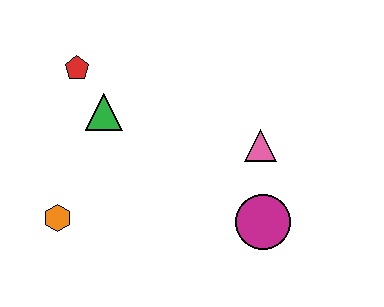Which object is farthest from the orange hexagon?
The pink triangle is farthest from the orange hexagon.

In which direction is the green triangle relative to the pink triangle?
The green triangle is to the left of the pink triangle.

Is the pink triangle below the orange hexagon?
No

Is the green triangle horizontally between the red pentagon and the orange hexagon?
No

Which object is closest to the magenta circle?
The pink triangle is closest to the magenta circle.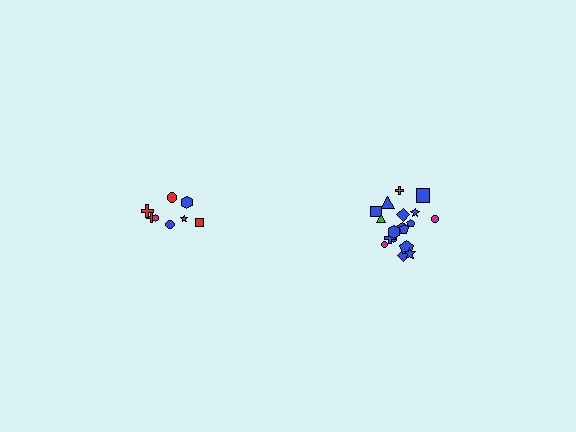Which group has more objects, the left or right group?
The right group.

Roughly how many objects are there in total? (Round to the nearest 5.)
Roughly 25 objects in total.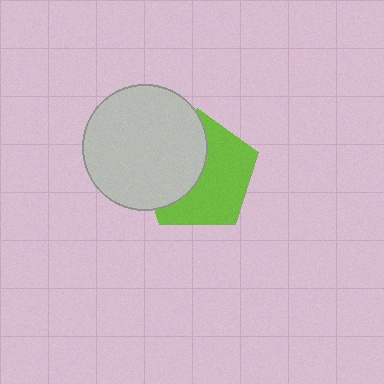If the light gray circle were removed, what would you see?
You would see the complete lime pentagon.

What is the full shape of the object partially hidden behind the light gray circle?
The partially hidden object is a lime pentagon.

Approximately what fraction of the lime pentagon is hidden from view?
Roughly 45% of the lime pentagon is hidden behind the light gray circle.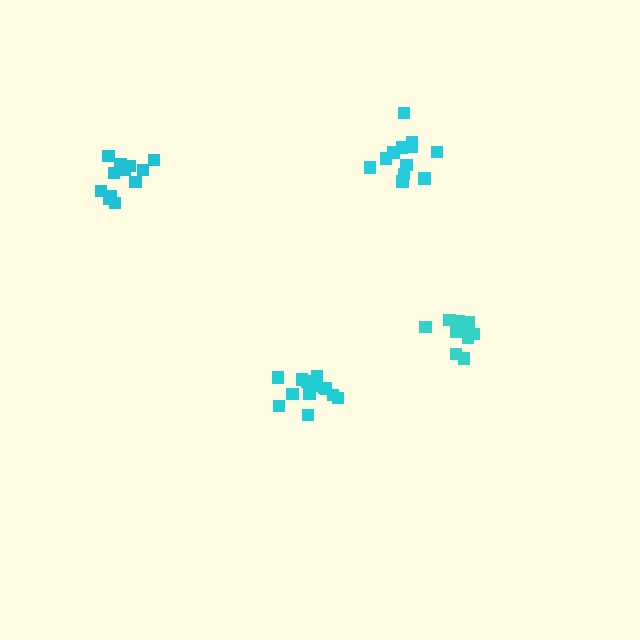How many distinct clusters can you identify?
There are 4 distinct clusters.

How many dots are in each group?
Group 1: 15 dots, Group 2: 13 dots, Group 3: 13 dots, Group 4: 10 dots (51 total).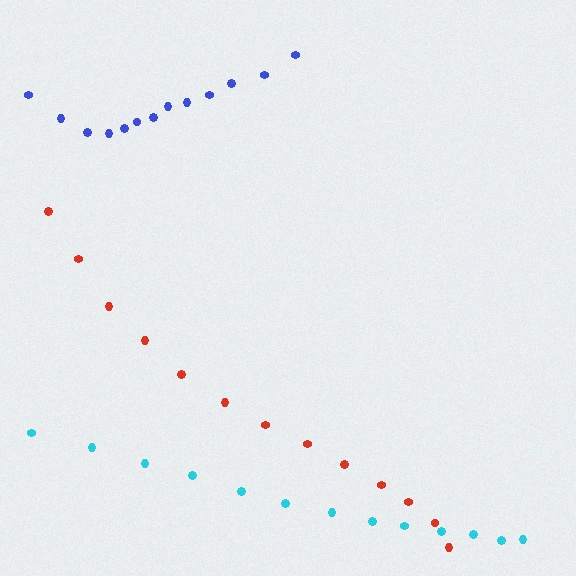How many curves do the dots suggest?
There are 3 distinct paths.